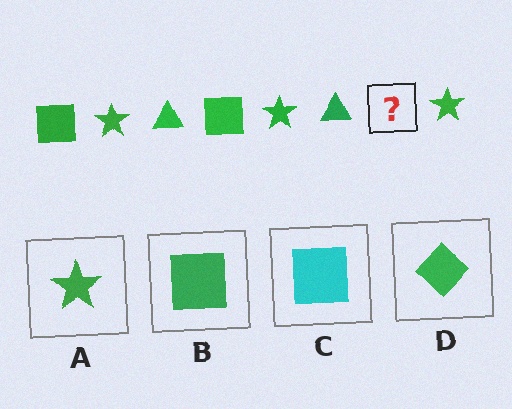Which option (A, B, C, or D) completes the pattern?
B.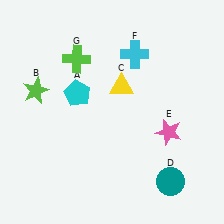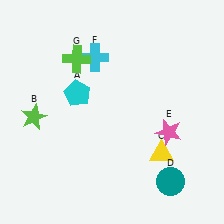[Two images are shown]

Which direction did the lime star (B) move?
The lime star (B) moved down.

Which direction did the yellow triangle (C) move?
The yellow triangle (C) moved down.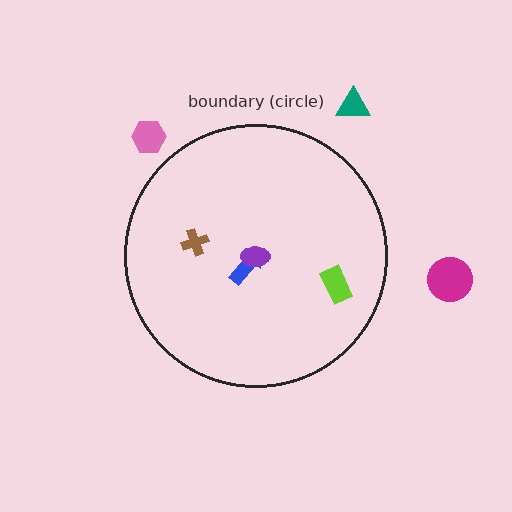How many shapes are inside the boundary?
4 inside, 3 outside.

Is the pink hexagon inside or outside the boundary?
Outside.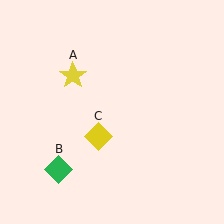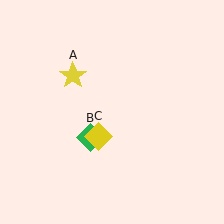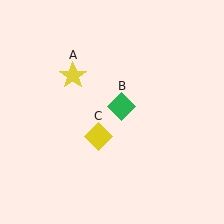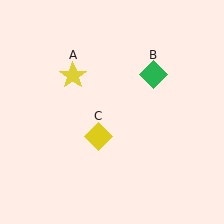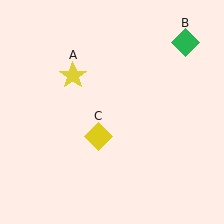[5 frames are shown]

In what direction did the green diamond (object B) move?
The green diamond (object B) moved up and to the right.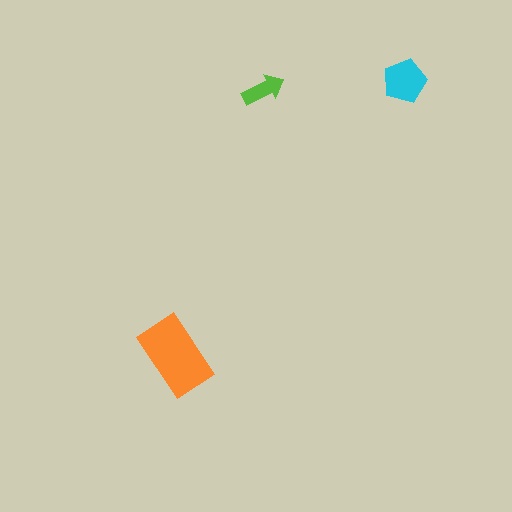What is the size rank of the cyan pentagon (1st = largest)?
2nd.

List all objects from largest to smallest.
The orange rectangle, the cyan pentagon, the lime arrow.